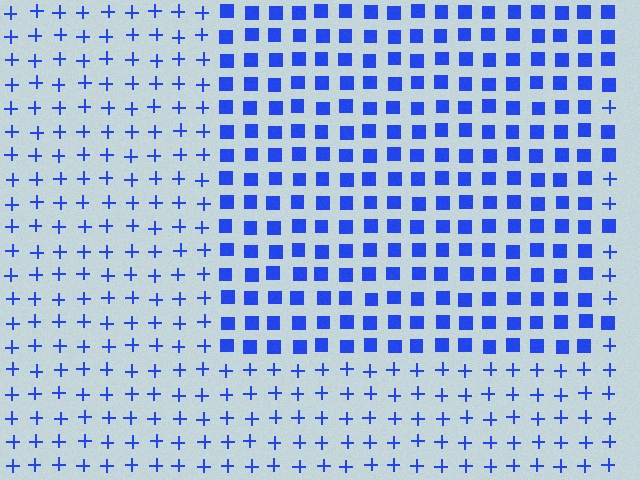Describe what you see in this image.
The image is filled with small blue elements arranged in a uniform grid. A rectangle-shaped region contains squares, while the surrounding area contains plus signs. The boundary is defined purely by the change in element shape.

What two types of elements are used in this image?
The image uses squares inside the rectangle region and plus signs outside it.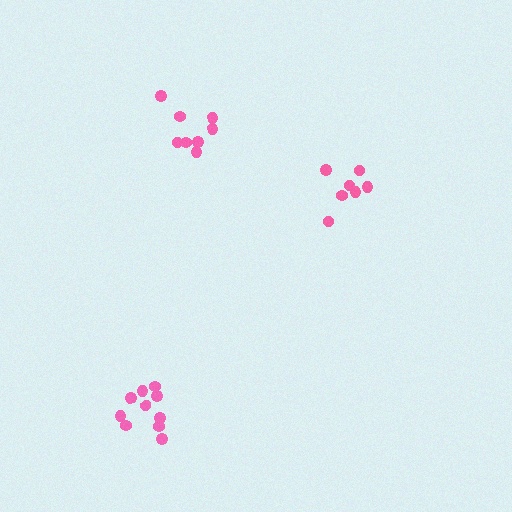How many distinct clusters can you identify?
There are 3 distinct clusters.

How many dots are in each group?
Group 1: 7 dots, Group 2: 10 dots, Group 3: 8 dots (25 total).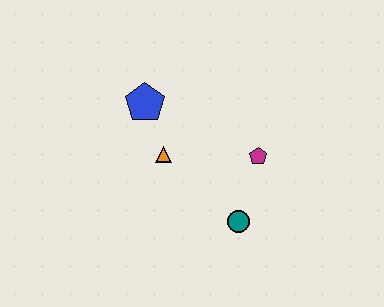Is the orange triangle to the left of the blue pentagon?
No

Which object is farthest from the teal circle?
The blue pentagon is farthest from the teal circle.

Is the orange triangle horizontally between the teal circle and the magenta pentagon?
No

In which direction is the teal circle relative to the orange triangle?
The teal circle is to the right of the orange triangle.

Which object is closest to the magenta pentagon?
The teal circle is closest to the magenta pentagon.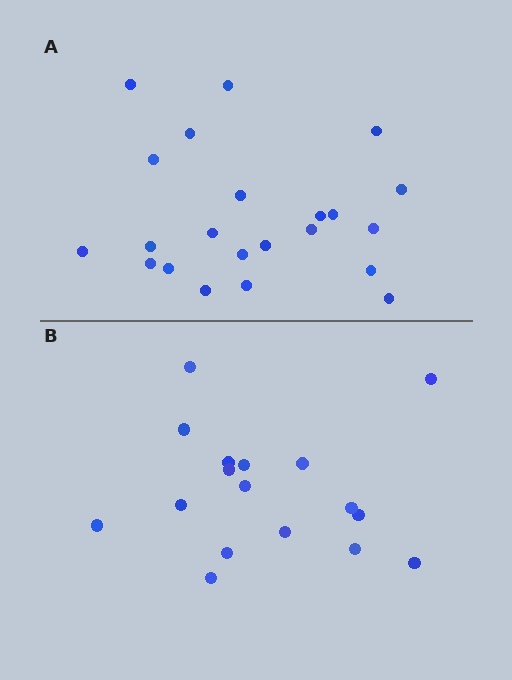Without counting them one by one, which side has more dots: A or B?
Region A (the top region) has more dots.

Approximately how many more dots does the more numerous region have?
Region A has about 5 more dots than region B.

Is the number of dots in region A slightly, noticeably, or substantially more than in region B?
Region A has noticeably more, but not dramatically so. The ratio is roughly 1.3 to 1.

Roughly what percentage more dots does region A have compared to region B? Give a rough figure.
About 30% more.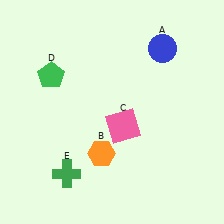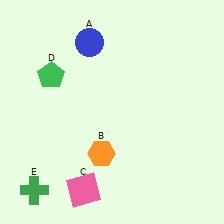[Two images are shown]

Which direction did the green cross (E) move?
The green cross (E) moved left.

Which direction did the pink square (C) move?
The pink square (C) moved down.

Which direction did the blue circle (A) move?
The blue circle (A) moved left.